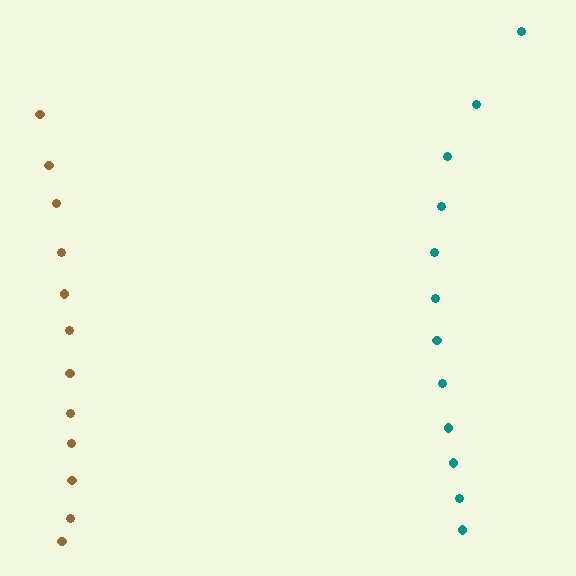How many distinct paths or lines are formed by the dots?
There are 2 distinct paths.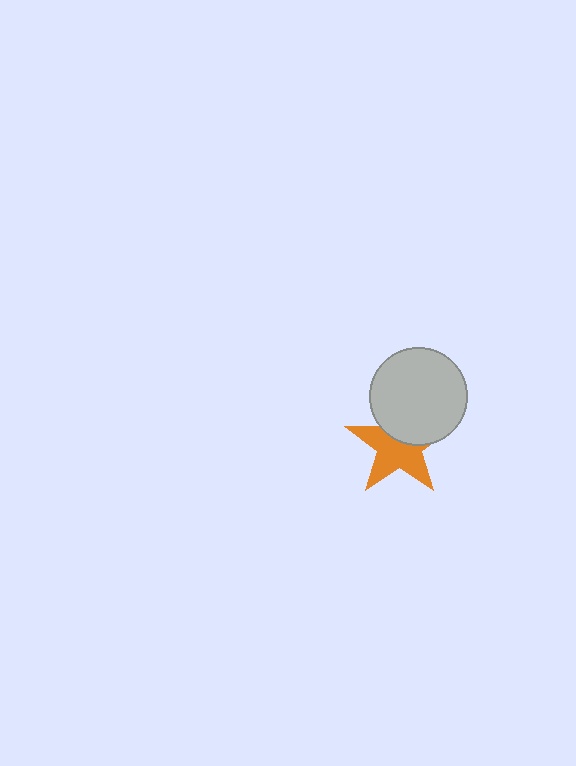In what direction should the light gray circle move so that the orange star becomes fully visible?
The light gray circle should move up. That is the shortest direction to clear the overlap and leave the orange star fully visible.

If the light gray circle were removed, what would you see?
You would see the complete orange star.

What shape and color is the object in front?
The object in front is a light gray circle.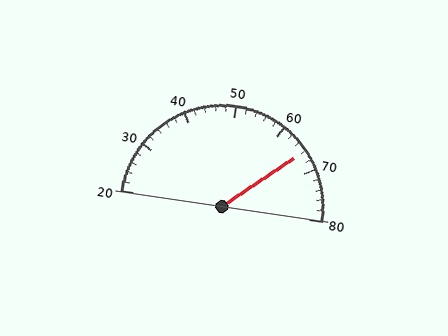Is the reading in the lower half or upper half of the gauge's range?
The reading is in the upper half of the range (20 to 80).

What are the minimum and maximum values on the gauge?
The gauge ranges from 20 to 80.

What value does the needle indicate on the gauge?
The needle indicates approximately 66.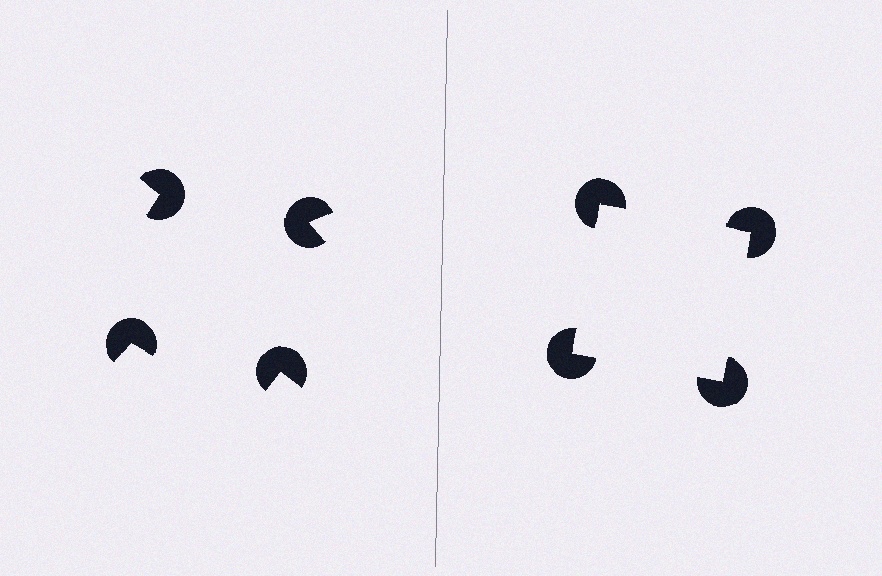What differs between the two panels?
The pac-man discs are positioned identically on both sides; only the wedge orientations differ. On the right they align to a square; on the left they are misaligned.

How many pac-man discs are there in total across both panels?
8 — 4 on each side.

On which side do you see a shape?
An illusory square appears on the right side. On the left side the wedge cuts are rotated, so no coherent shape forms.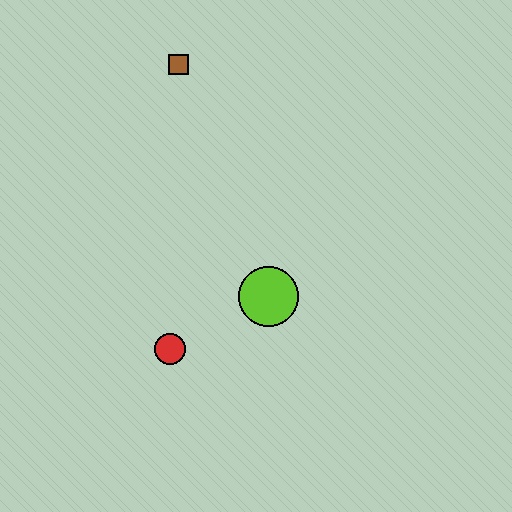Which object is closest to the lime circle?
The red circle is closest to the lime circle.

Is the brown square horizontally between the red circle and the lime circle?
Yes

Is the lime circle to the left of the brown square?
No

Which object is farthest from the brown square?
The red circle is farthest from the brown square.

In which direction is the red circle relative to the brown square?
The red circle is below the brown square.